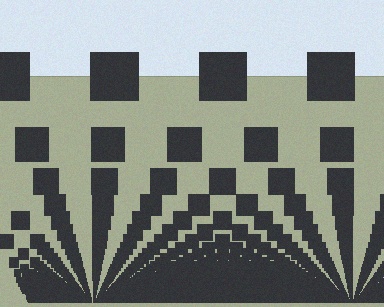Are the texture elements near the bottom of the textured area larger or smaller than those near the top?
Smaller. The gradient is inverted — elements near the bottom are smaller and denser.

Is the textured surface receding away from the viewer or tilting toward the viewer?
The surface appears to tilt toward the viewer. Texture elements get larger and sparser toward the top.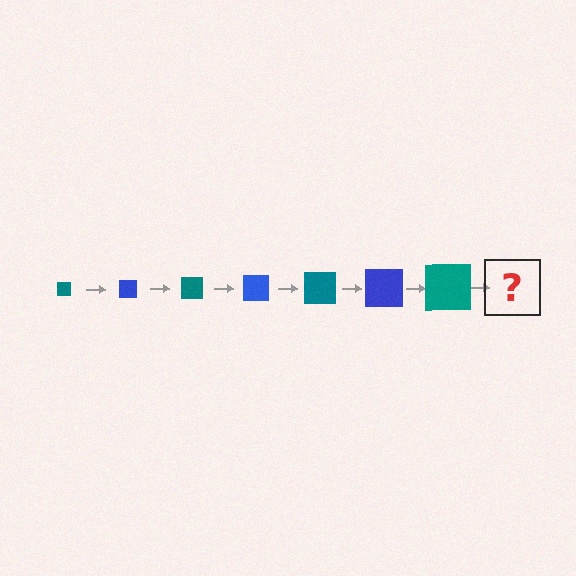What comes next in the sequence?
The next element should be a blue square, larger than the previous one.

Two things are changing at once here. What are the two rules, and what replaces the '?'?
The two rules are that the square grows larger each step and the color cycles through teal and blue. The '?' should be a blue square, larger than the previous one.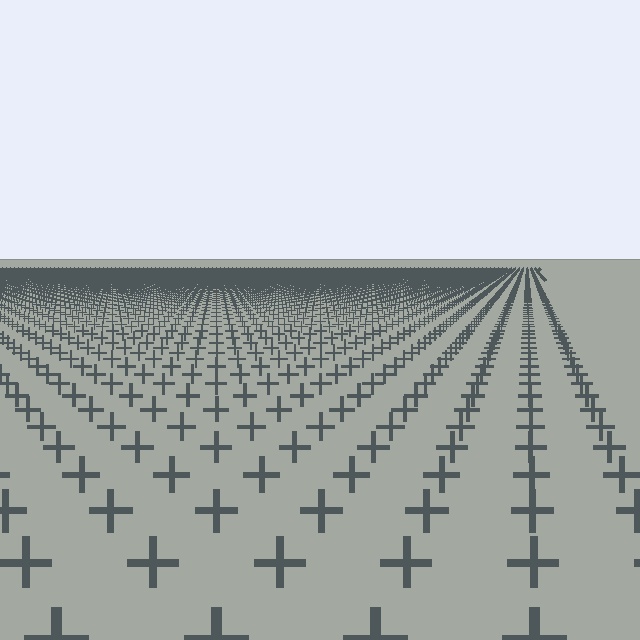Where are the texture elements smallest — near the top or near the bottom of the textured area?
Near the top.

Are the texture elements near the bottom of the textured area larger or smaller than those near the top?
Larger. Near the bottom, elements are closer to the viewer and appear at a bigger on-screen size.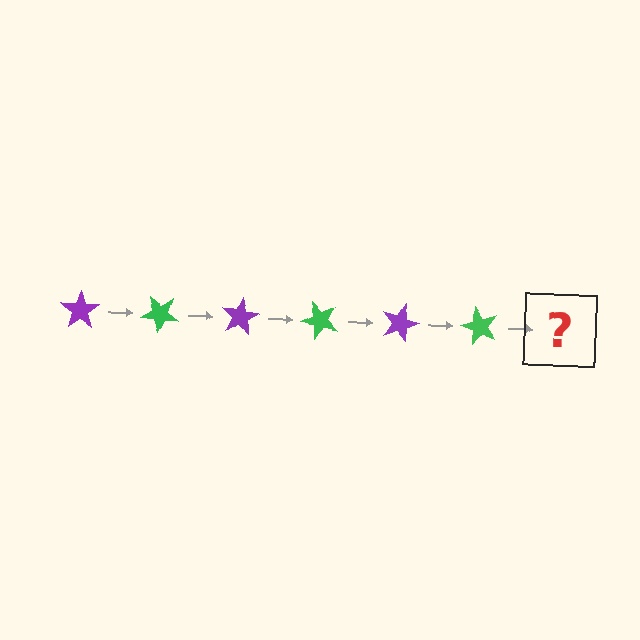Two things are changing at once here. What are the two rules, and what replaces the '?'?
The two rules are that it rotates 40 degrees each step and the color cycles through purple and green. The '?' should be a purple star, rotated 240 degrees from the start.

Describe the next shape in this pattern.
It should be a purple star, rotated 240 degrees from the start.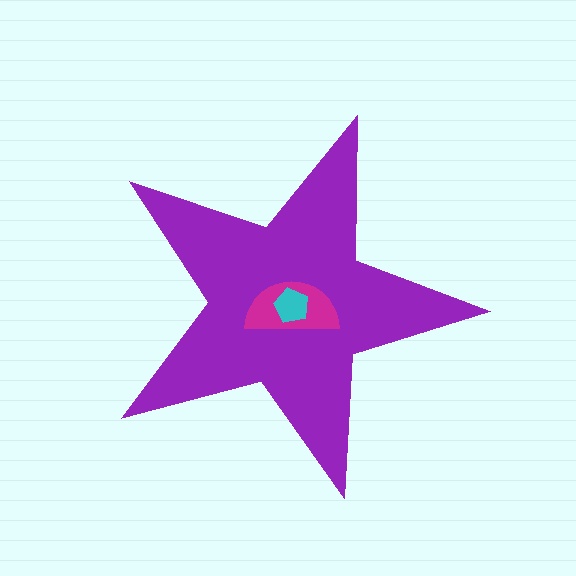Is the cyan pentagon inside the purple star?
Yes.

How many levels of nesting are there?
3.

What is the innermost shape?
The cyan pentagon.